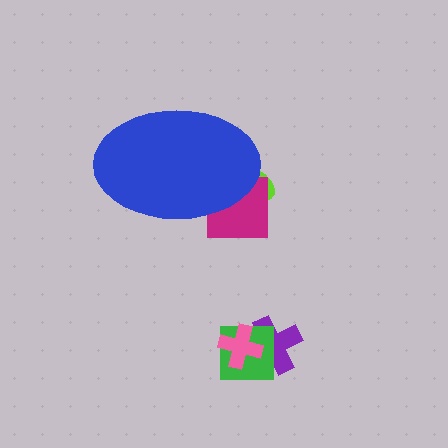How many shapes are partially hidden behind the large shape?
2 shapes are partially hidden.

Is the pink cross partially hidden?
No, the pink cross is fully visible.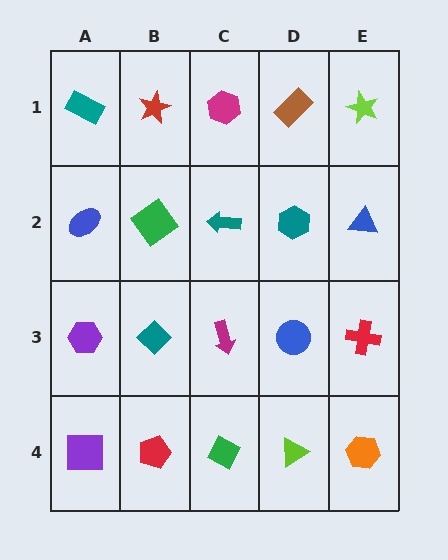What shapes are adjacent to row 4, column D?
A blue circle (row 3, column D), a green diamond (row 4, column C), an orange hexagon (row 4, column E).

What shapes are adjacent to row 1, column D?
A teal hexagon (row 2, column D), a magenta hexagon (row 1, column C), a lime star (row 1, column E).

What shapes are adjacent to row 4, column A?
A purple hexagon (row 3, column A), a red pentagon (row 4, column B).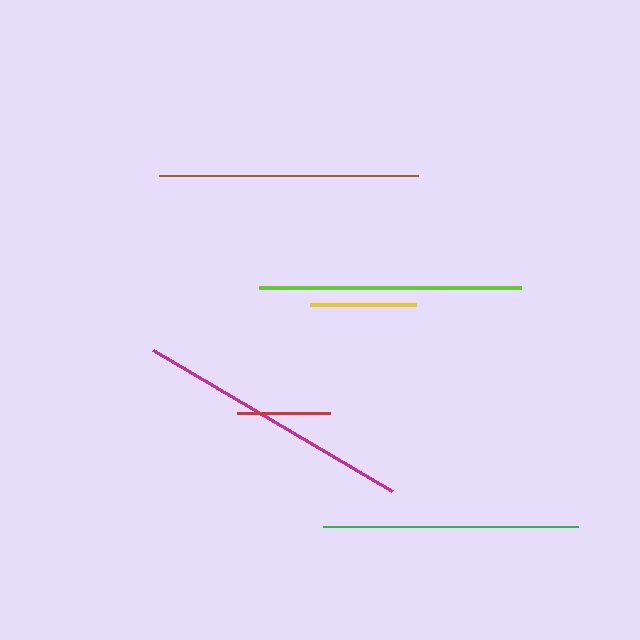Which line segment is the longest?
The magenta line is the longest at approximately 278 pixels.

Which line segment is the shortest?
The red line is the shortest at approximately 93 pixels.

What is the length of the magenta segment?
The magenta segment is approximately 278 pixels long.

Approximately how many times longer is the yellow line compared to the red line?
The yellow line is approximately 1.1 times the length of the red line.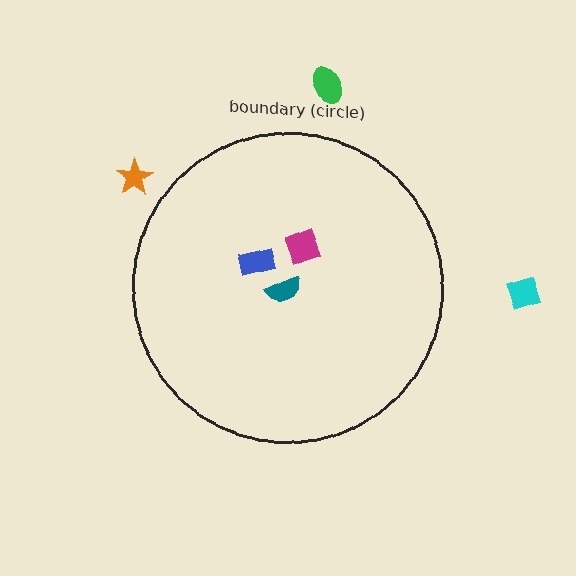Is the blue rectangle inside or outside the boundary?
Inside.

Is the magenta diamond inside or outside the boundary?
Inside.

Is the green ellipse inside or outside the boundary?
Outside.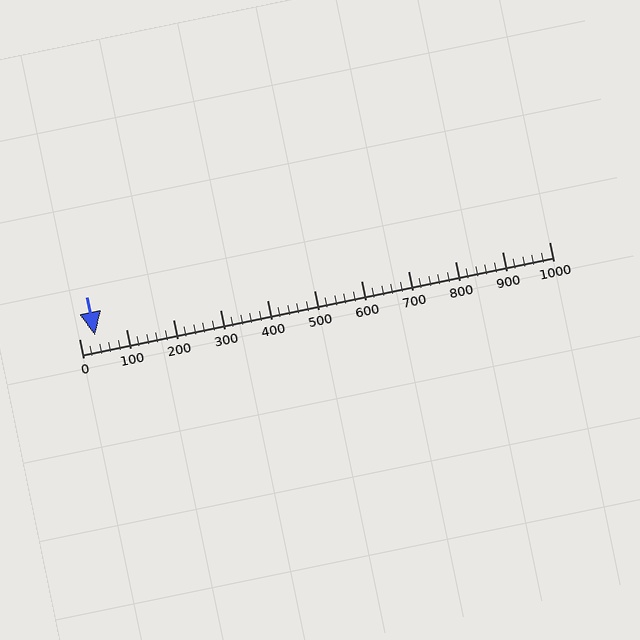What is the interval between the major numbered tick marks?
The major tick marks are spaced 100 units apart.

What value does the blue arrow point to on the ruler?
The blue arrow points to approximately 34.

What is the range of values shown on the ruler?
The ruler shows values from 0 to 1000.